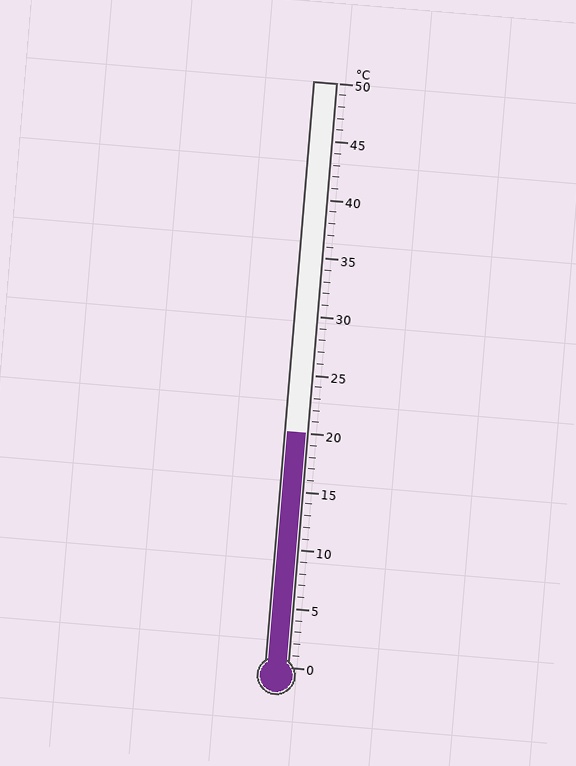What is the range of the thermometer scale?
The thermometer scale ranges from 0°C to 50°C.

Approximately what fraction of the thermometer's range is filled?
The thermometer is filled to approximately 40% of its range.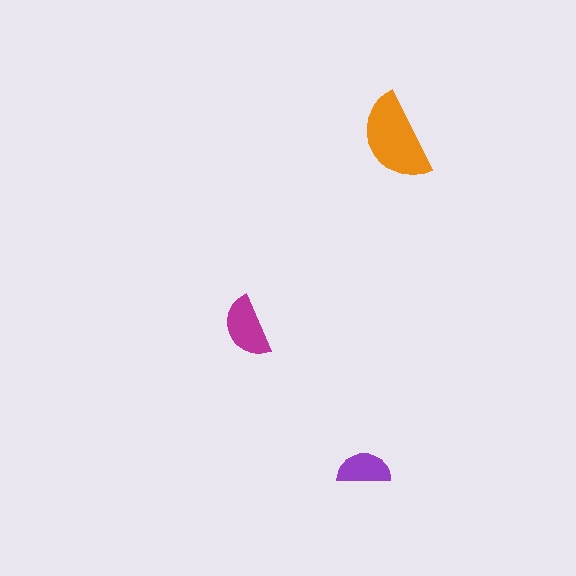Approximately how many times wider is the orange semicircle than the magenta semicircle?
About 1.5 times wider.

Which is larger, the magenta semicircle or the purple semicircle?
The magenta one.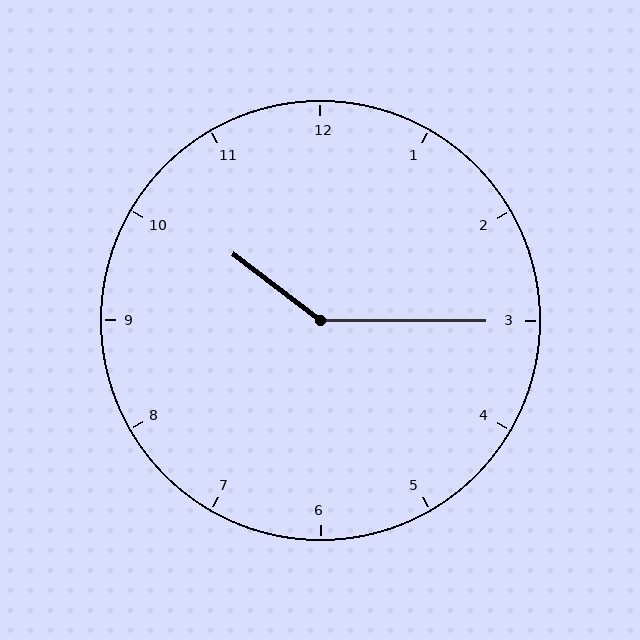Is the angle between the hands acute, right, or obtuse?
It is obtuse.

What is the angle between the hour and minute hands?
Approximately 142 degrees.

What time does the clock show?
10:15.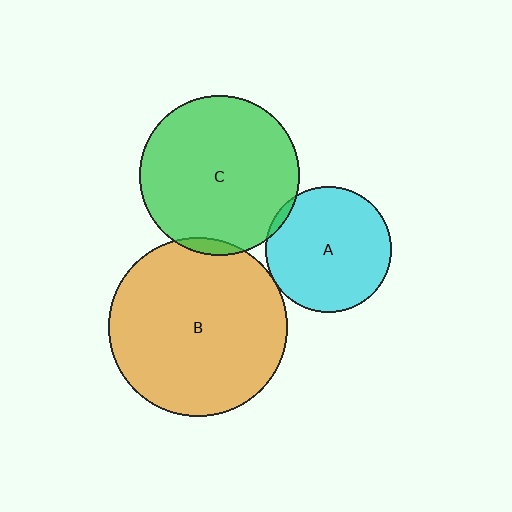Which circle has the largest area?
Circle B (orange).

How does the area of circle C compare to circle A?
Approximately 1.6 times.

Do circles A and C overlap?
Yes.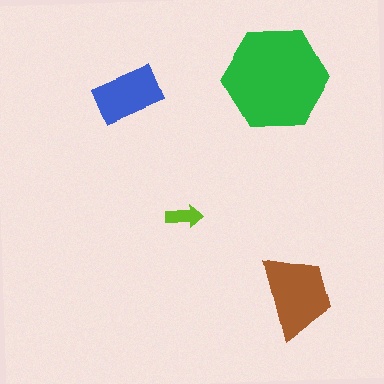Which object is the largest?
The green hexagon.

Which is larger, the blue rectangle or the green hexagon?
The green hexagon.